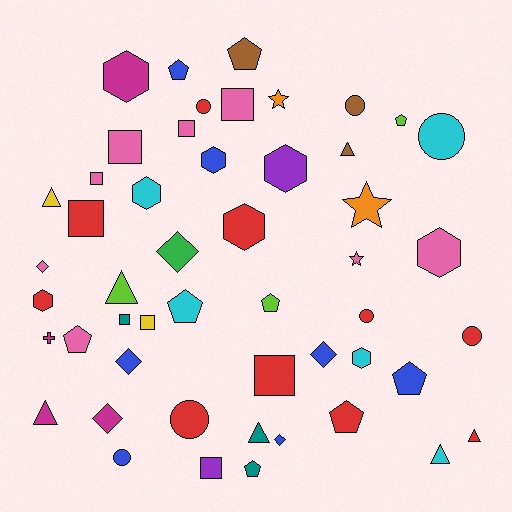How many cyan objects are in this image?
There are 5 cyan objects.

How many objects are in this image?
There are 50 objects.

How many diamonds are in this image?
There are 6 diamonds.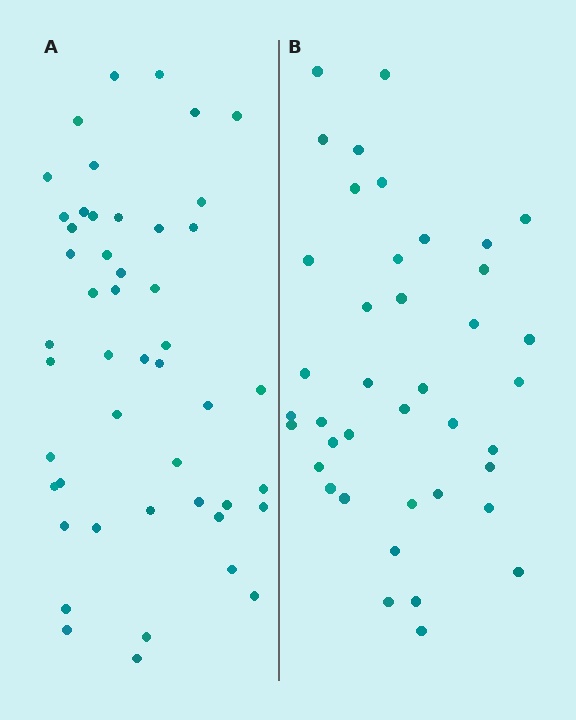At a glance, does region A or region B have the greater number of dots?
Region A (the left region) has more dots.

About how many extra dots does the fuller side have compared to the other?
Region A has roughly 8 or so more dots than region B.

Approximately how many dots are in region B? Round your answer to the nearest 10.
About 40 dots.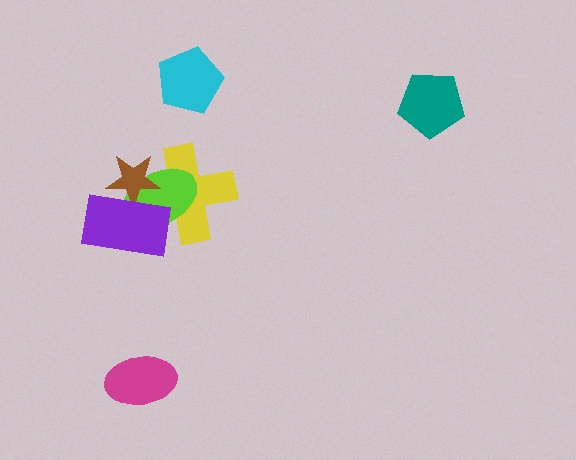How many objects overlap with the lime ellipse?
3 objects overlap with the lime ellipse.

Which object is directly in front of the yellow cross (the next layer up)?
The lime ellipse is directly in front of the yellow cross.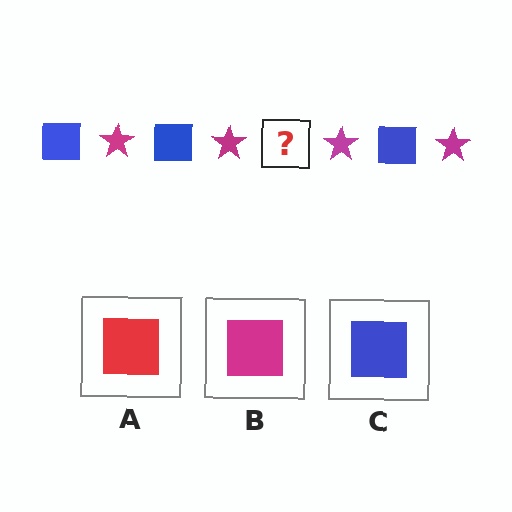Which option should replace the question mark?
Option C.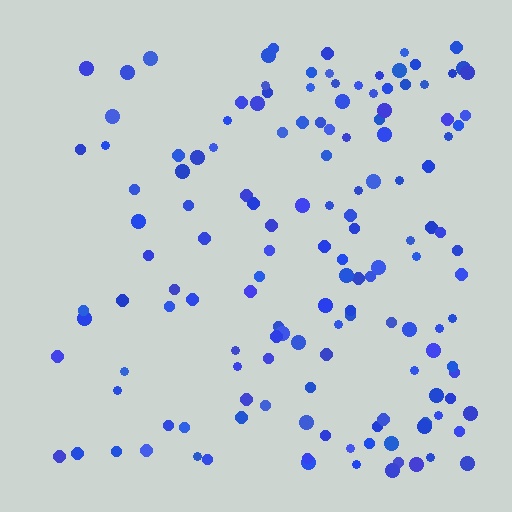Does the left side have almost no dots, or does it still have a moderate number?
Still a moderate number, just noticeably fewer than the right.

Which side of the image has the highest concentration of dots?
The right.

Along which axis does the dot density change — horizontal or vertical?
Horizontal.